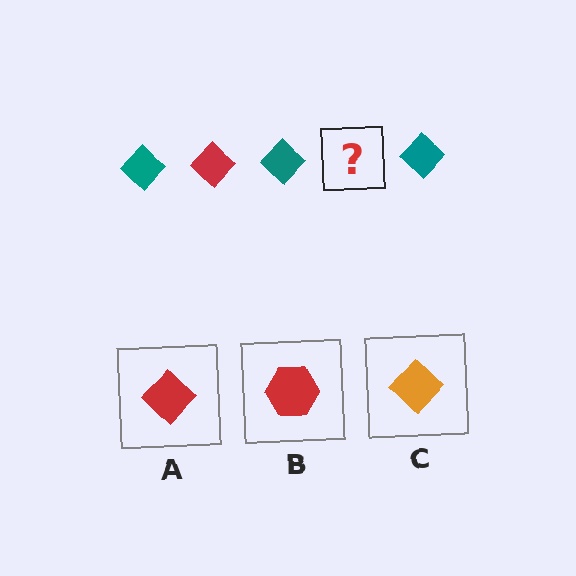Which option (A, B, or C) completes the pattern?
A.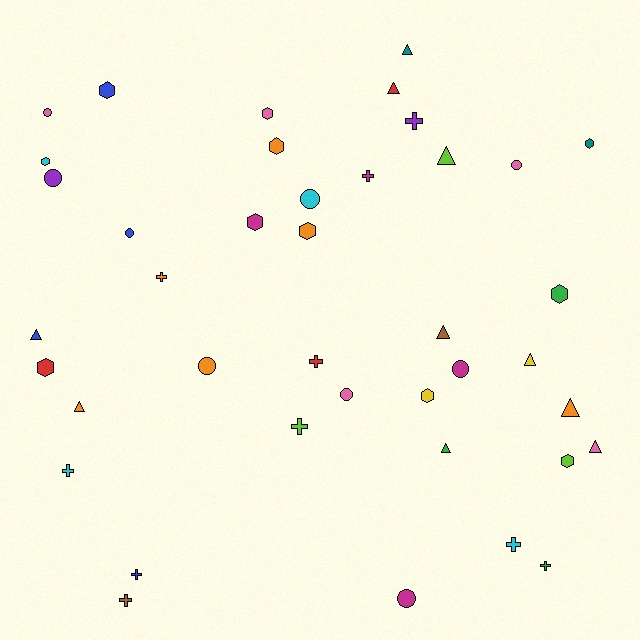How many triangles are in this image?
There are 10 triangles.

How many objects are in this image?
There are 40 objects.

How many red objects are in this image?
There are 3 red objects.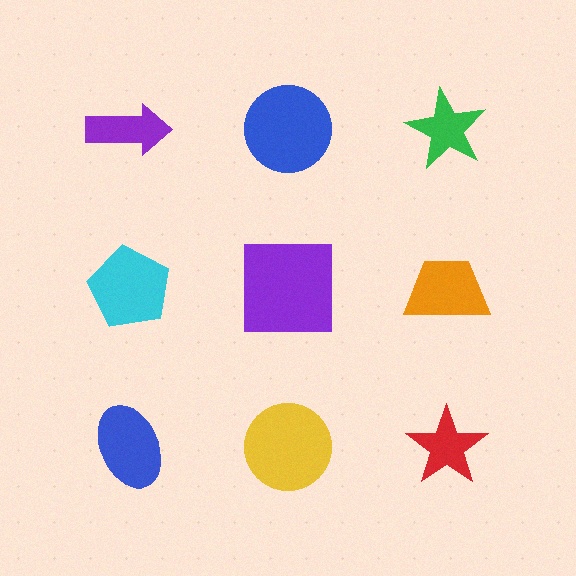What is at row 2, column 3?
An orange trapezoid.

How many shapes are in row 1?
3 shapes.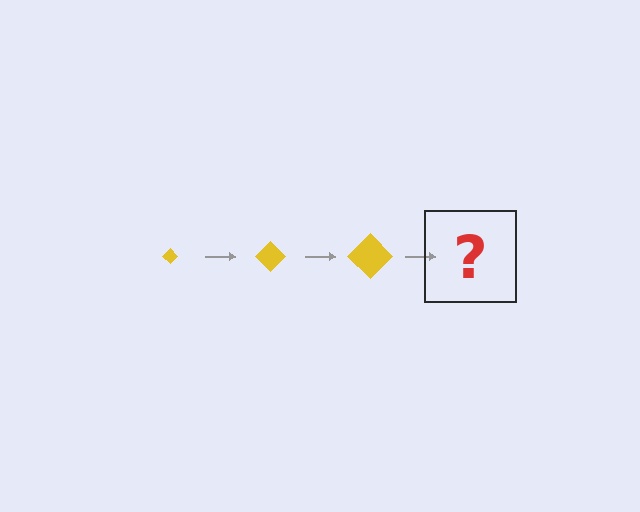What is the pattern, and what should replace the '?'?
The pattern is that the diamond gets progressively larger each step. The '?' should be a yellow diamond, larger than the previous one.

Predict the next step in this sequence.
The next step is a yellow diamond, larger than the previous one.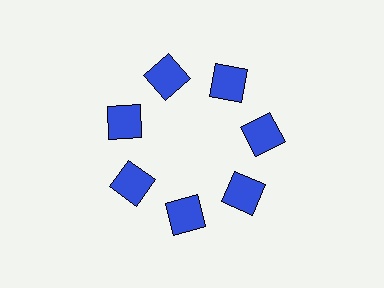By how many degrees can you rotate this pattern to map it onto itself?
The pattern maps onto itself every 51 degrees of rotation.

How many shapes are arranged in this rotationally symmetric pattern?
There are 7 shapes, arranged in 7 groups of 1.